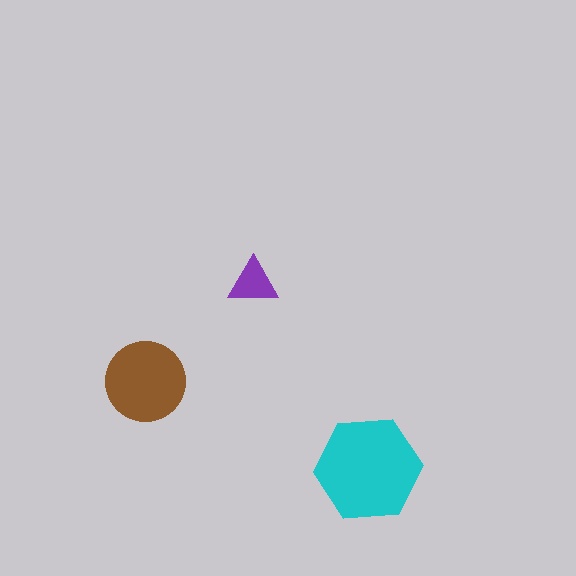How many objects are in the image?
There are 3 objects in the image.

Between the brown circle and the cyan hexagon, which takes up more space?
The cyan hexagon.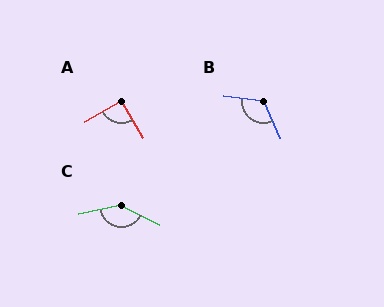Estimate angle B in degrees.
Approximately 122 degrees.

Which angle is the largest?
C, at approximately 142 degrees.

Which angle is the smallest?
A, at approximately 90 degrees.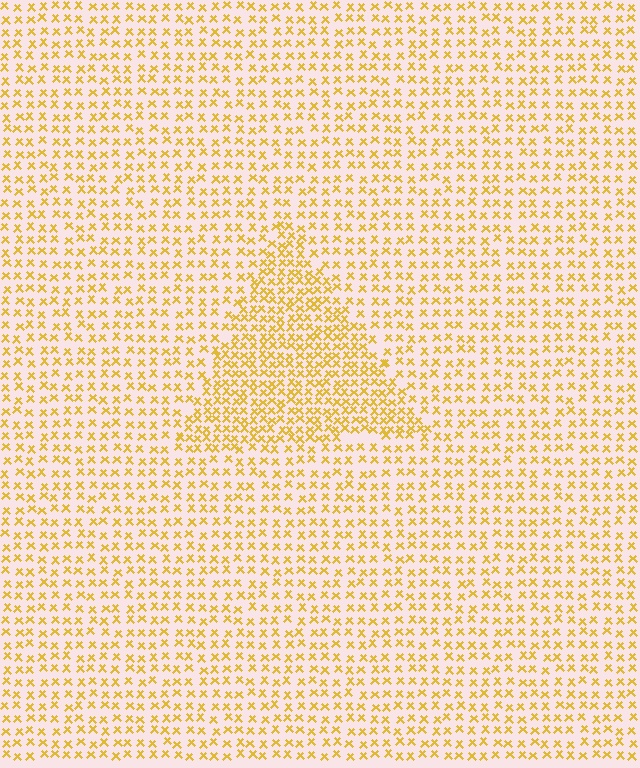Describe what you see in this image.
The image contains small yellow elements arranged at two different densities. A triangle-shaped region is visible where the elements are more densely packed than the surrounding area.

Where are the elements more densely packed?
The elements are more densely packed inside the triangle boundary.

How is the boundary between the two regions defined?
The boundary is defined by a change in element density (approximately 1.8x ratio). All elements are the same color, size, and shape.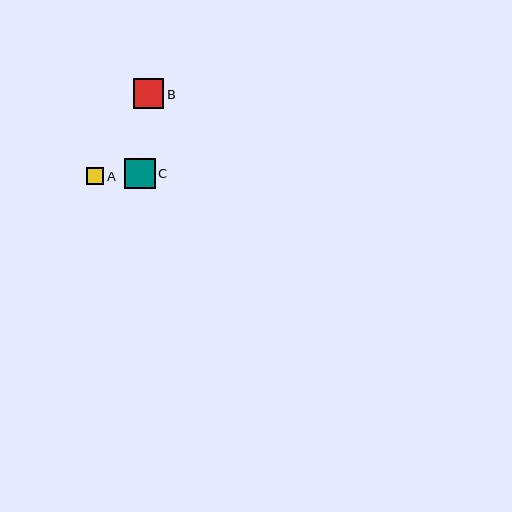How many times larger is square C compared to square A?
Square C is approximately 1.8 times the size of square A.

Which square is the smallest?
Square A is the smallest with a size of approximately 17 pixels.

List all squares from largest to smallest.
From largest to smallest: C, B, A.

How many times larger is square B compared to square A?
Square B is approximately 1.8 times the size of square A.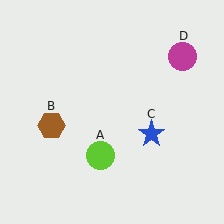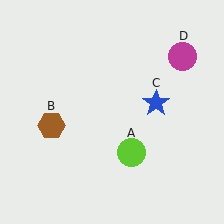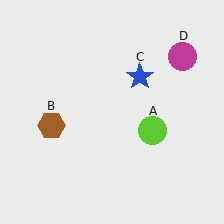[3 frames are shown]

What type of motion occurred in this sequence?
The lime circle (object A), blue star (object C) rotated counterclockwise around the center of the scene.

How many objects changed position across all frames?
2 objects changed position: lime circle (object A), blue star (object C).